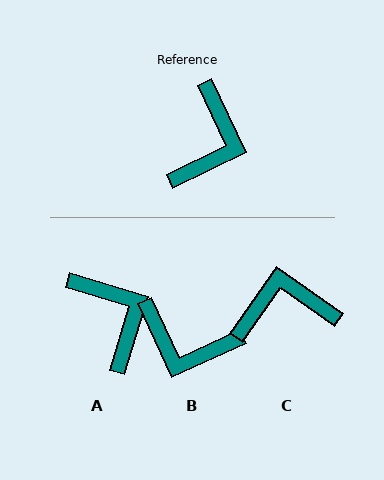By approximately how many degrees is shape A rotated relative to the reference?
Approximately 48 degrees counter-clockwise.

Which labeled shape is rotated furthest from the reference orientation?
C, about 119 degrees away.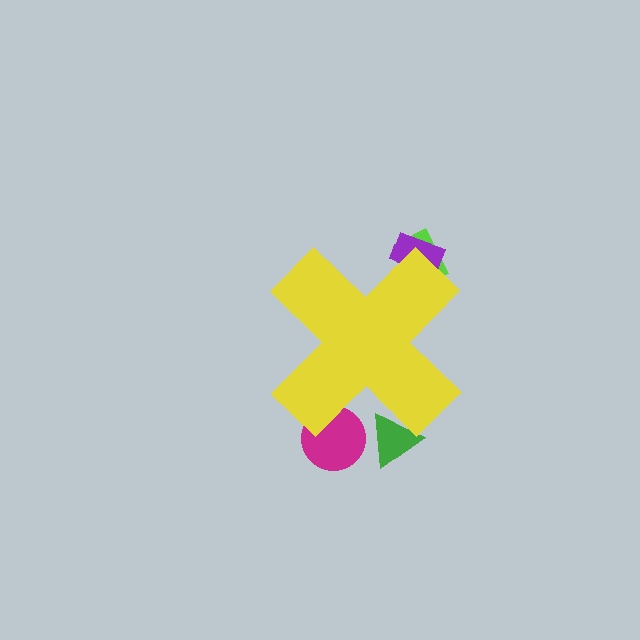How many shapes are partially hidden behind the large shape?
4 shapes are partially hidden.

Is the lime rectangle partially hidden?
Yes, the lime rectangle is partially hidden behind the yellow cross.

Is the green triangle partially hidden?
Yes, the green triangle is partially hidden behind the yellow cross.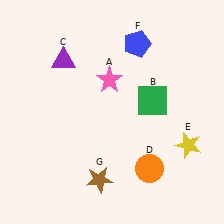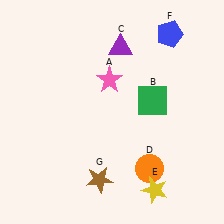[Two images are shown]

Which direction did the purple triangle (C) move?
The purple triangle (C) moved right.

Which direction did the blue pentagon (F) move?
The blue pentagon (F) moved right.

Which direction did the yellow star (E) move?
The yellow star (E) moved down.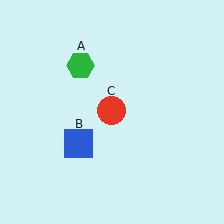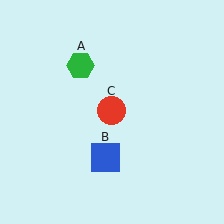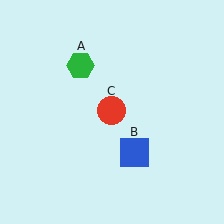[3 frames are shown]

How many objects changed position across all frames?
1 object changed position: blue square (object B).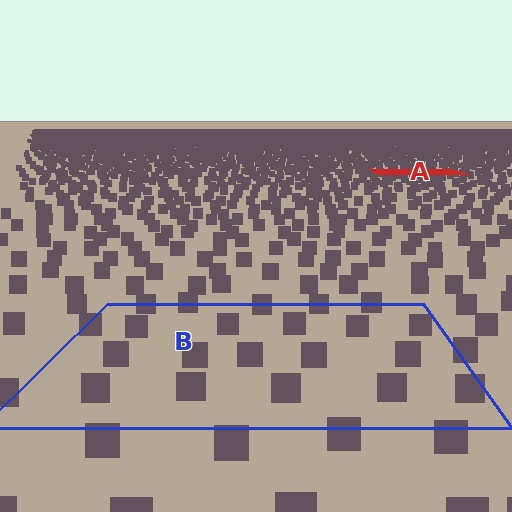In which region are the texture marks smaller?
The texture marks are smaller in region A, because it is farther away.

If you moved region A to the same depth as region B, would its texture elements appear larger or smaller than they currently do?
They would appear larger. At a closer depth, the same texture elements are projected at a bigger on-screen size.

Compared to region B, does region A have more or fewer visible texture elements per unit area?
Region A has more texture elements per unit area — they are packed more densely because it is farther away.